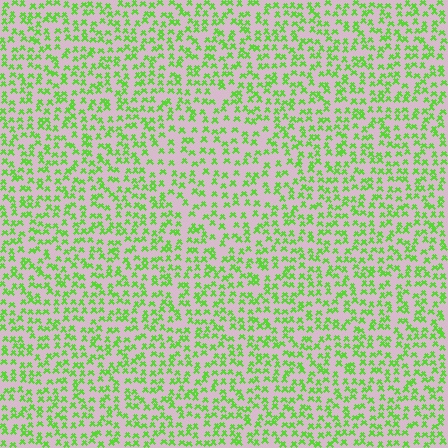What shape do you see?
I see a diamond.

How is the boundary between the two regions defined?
The boundary is defined by a change in element density (approximately 1.4x ratio). All elements are the same color, size, and shape.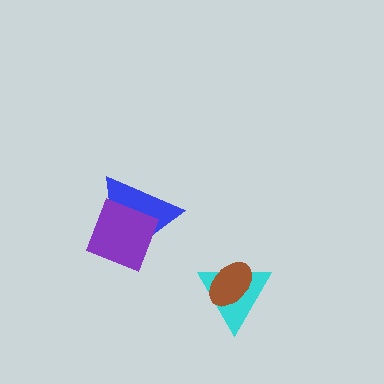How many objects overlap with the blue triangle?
1 object overlaps with the blue triangle.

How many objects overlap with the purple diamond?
1 object overlaps with the purple diamond.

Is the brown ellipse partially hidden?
No, no other shape covers it.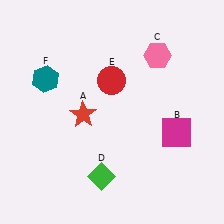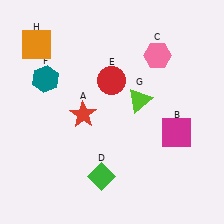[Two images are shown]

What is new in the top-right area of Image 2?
A lime triangle (G) was added in the top-right area of Image 2.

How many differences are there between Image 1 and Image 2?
There are 2 differences between the two images.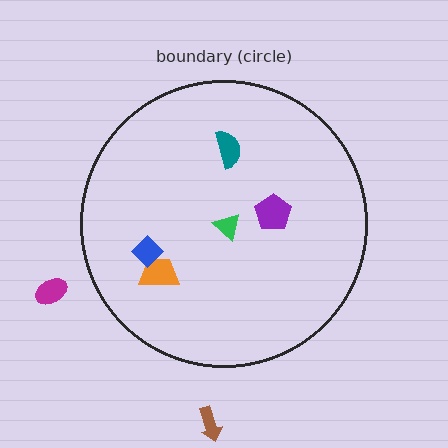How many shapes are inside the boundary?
5 inside, 2 outside.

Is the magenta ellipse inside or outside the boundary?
Outside.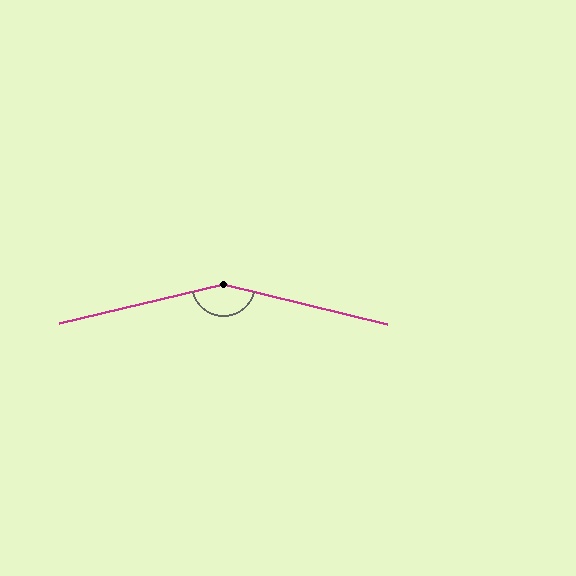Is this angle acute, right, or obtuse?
It is obtuse.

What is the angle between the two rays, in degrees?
Approximately 153 degrees.